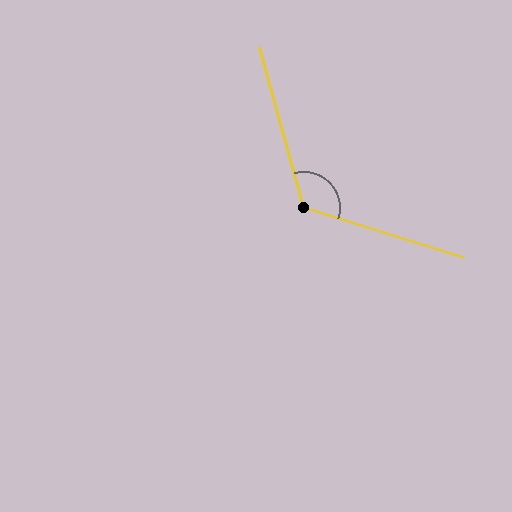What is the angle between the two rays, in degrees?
Approximately 123 degrees.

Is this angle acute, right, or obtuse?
It is obtuse.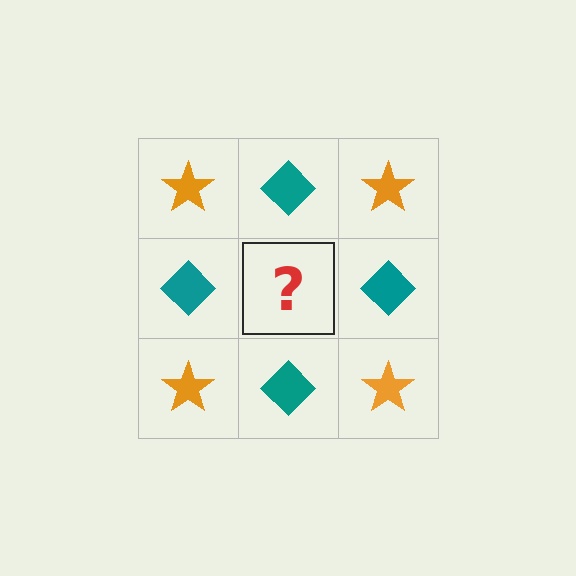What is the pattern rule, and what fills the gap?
The rule is that it alternates orange star and teal diamond in a checkerboard pattern. The gap should be filled with an orange star.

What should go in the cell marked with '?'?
The missing cell should contain an orange star.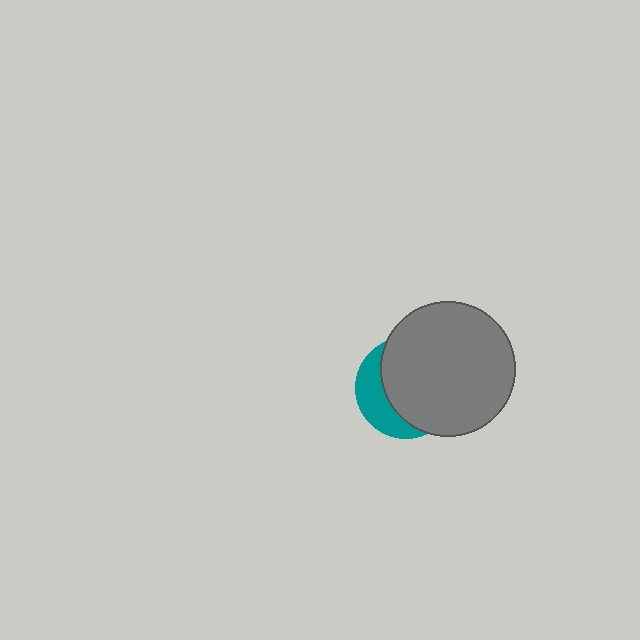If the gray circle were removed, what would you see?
You would see the complete teal circle.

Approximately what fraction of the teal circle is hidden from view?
Roughly 69% of the teal circle is hidden behind the gray circle.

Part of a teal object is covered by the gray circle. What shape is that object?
It is a circle.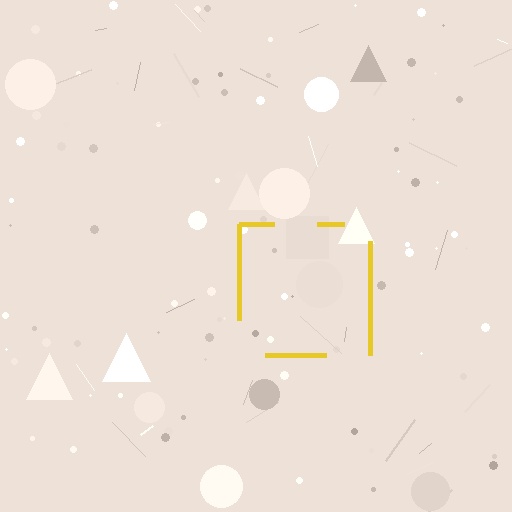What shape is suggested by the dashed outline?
The dashed outline suggests a square.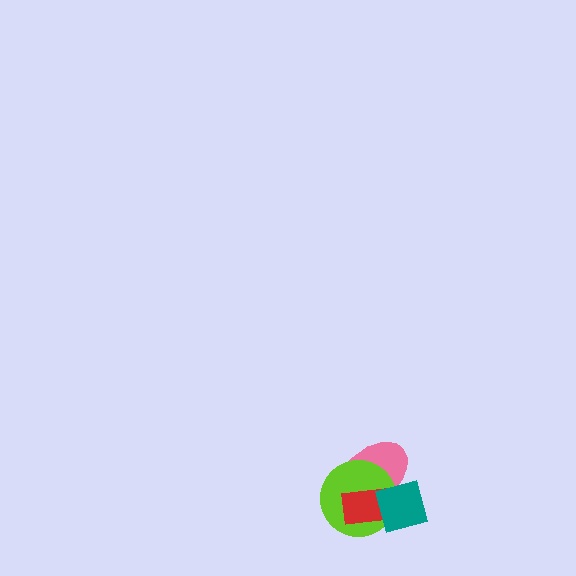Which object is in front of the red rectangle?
The teal diamond is in front of the red rectangle.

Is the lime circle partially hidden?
Yes, it is partially covered by another shape.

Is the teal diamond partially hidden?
No, no other shape covers it.